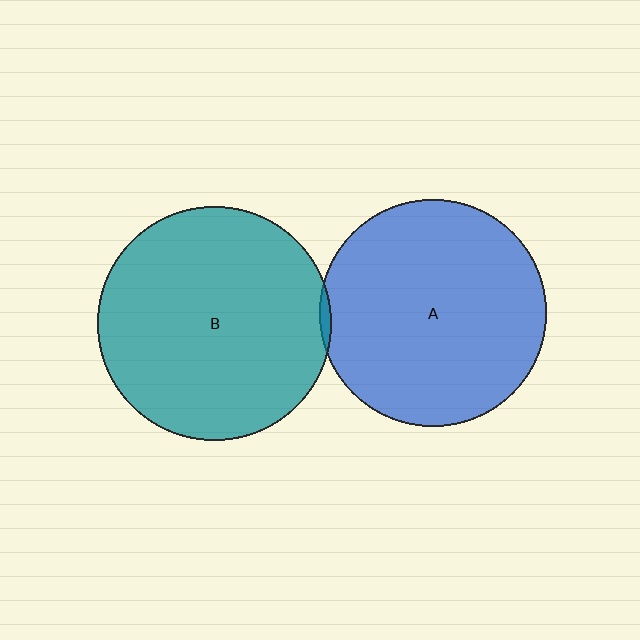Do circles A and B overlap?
Yes.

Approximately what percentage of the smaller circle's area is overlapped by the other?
Approximately 5%.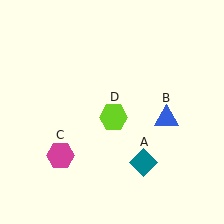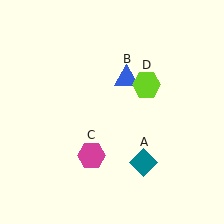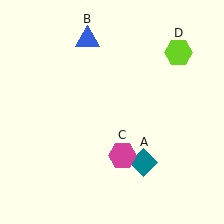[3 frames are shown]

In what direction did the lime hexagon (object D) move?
The lime hexagon (object D) moved up and to the right.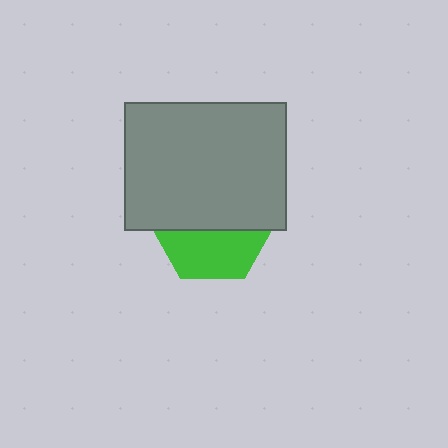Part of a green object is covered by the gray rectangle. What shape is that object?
It is a hexagon.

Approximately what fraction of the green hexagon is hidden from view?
Roughly 59% of the green hexagon is hidden behind the gray rectangle.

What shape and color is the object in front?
The object in front is a gray rectangle.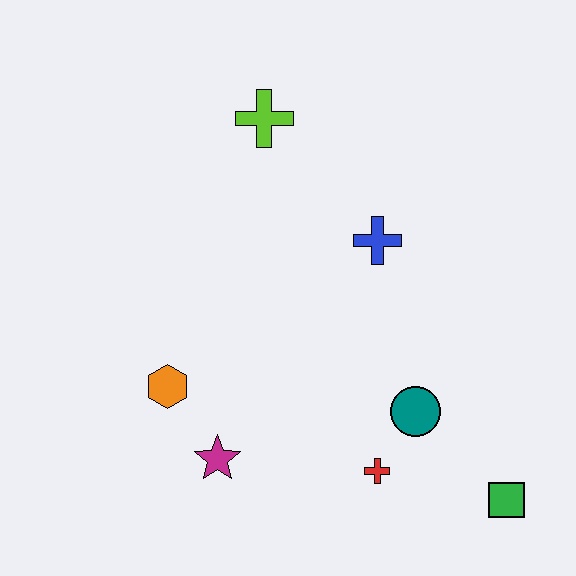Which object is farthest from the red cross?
The lime cross is farthest from the red cross.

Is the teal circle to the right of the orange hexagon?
Yes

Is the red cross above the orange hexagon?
No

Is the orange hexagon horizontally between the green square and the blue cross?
No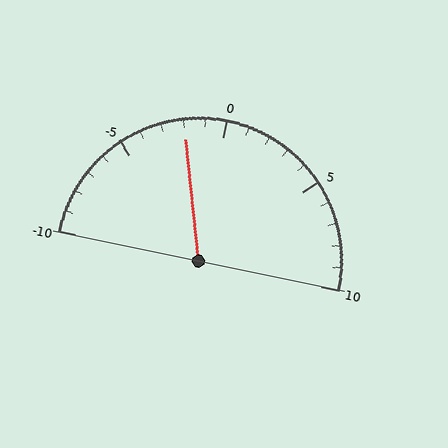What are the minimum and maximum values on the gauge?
The gauge ranges from -10 to 10.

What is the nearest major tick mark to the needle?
The nearest major tick mark is 0.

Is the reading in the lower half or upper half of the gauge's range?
The reading is in the lower half of the range (-10 to 10).